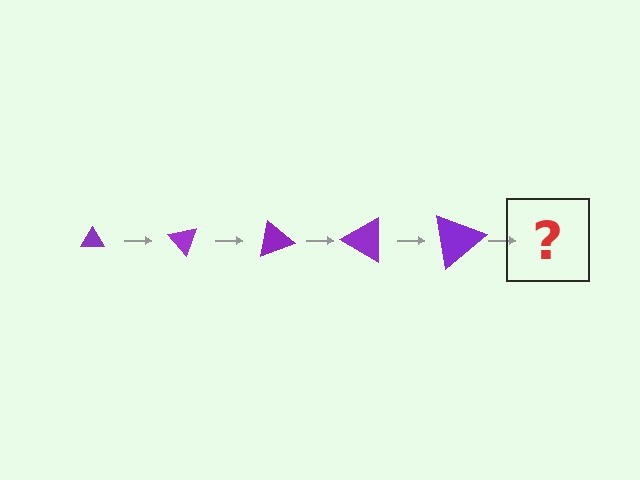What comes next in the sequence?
The next element should be a triangle, larger than the previous one and rotated 250 degrees from the start.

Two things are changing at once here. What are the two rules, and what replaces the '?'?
The two rules are that the triangle grows larger each step and it rotates 50 degrees each step. The '?' should be a triangle, larger than the previous one and rotated 250 degrees from the start.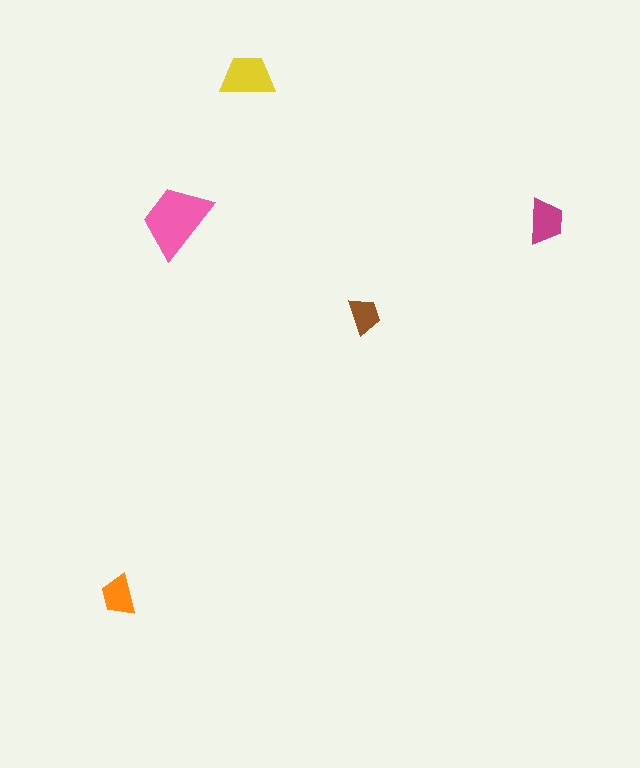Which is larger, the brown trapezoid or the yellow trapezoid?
The yellow one.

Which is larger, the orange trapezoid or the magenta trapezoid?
The magenta one.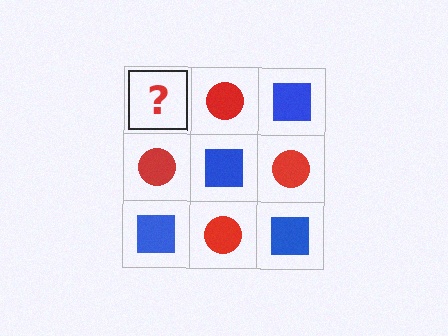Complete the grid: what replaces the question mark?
The question mark should be replaced with a blue square.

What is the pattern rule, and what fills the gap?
The rule is that it alternates blue square and red circle in a checkerboard pattern. The gap should be filled with a blue square.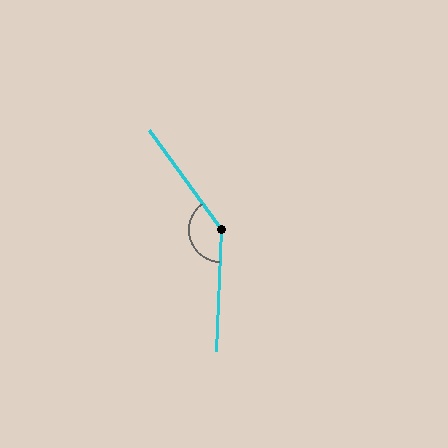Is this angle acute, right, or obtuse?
It is obtuse.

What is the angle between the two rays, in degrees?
Approximately 142 degrees.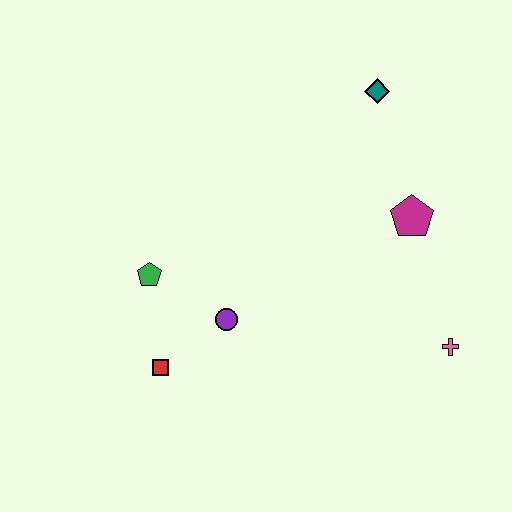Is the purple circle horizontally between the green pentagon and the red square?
No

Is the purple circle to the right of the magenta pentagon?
No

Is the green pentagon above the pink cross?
Yes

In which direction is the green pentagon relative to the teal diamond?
The green pentagon is to the left of the teal diamond.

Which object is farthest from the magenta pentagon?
The red square is farthest from the magenta pentagon.